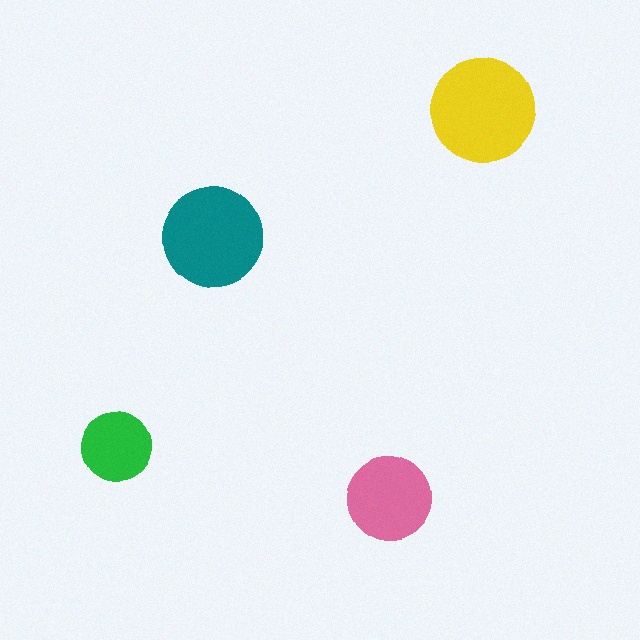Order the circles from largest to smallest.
the yellow one, the teal one, the pink one, the green one.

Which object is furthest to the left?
The green circle is leftmost.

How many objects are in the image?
There are 4 objects in the image.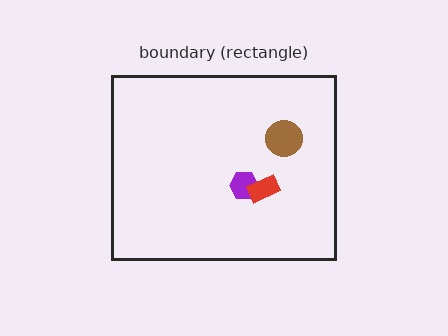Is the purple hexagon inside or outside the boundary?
Inside.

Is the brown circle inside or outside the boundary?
Inside.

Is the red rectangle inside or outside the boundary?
Inside.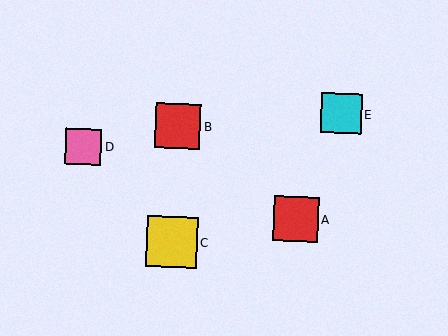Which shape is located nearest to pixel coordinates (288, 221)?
The red square (labeled A) at (296, 219) is nearest to that location.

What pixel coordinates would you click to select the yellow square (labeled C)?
Click at (172, 242) to select the yellow square C.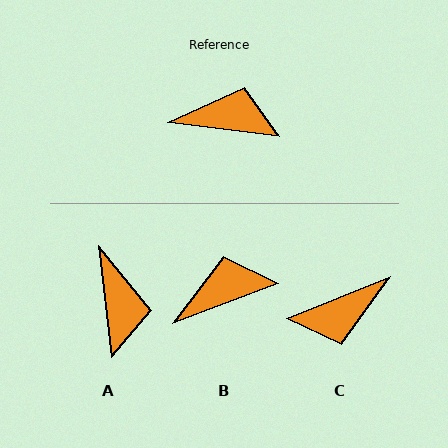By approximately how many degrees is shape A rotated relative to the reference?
Approximately 76 degrees clockwise.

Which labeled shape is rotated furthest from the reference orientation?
C, about 151 degrees away.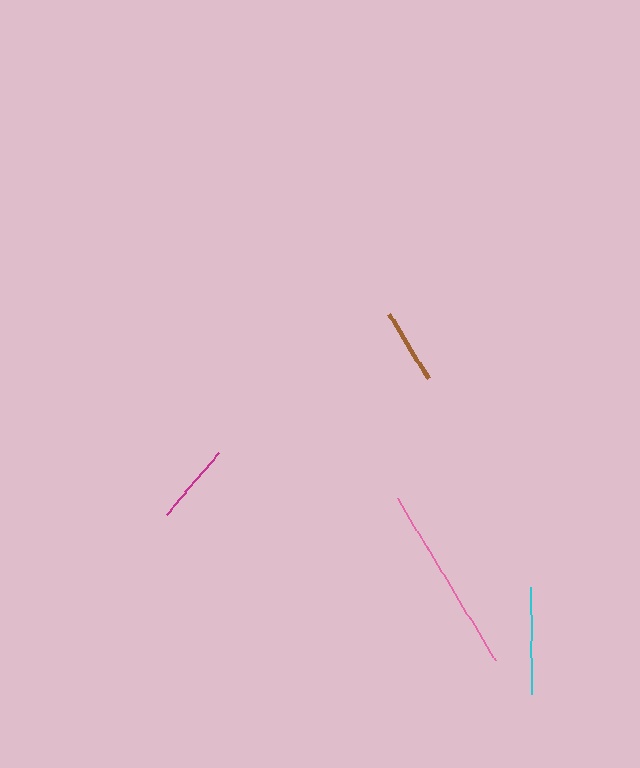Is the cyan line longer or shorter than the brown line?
The cyan line is longer than the brown line.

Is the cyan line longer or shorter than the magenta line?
The cyan line is longer than the magenta line.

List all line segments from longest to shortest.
From longest to shortest: pink, cyan, magenta, brown.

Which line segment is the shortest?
The brown line is the shortest at approximately 75 pixels.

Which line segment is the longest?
The pink line is the longest at approximately 189 pixels.